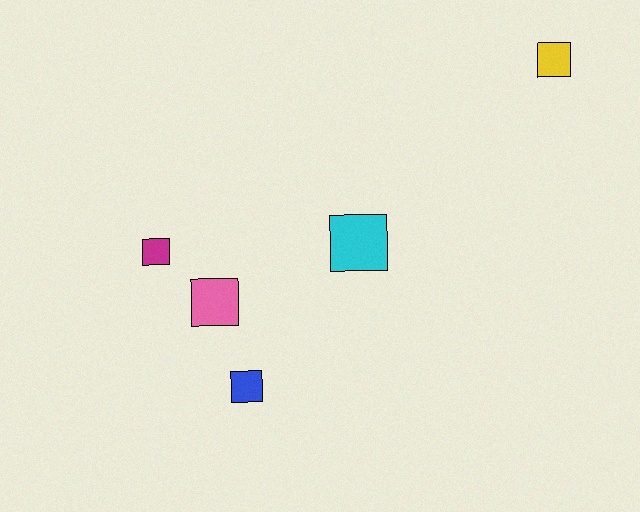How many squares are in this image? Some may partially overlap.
There are 5 squares.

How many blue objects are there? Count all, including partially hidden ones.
There is 1 blue object.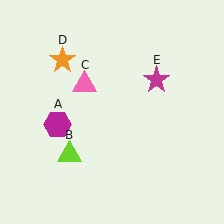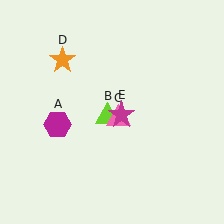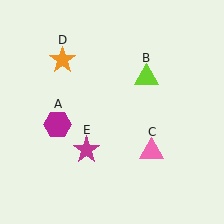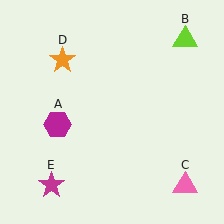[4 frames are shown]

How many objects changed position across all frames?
3 objects changed position: lime triangle (object B), pink triangle (object C), magenta star (object E).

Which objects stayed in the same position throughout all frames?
Magenta hexagon (object A) and orange star (object D) remained stationary.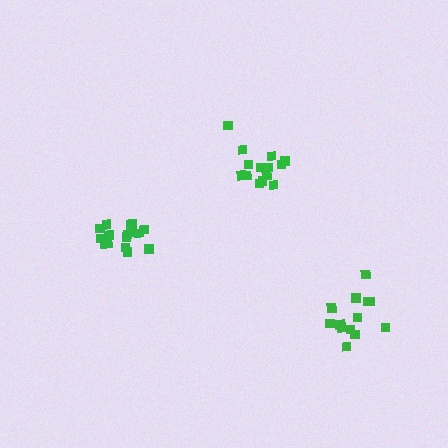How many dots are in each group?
Group 1: 16 dots, Group 2: 15 dots, Group 3: 13 dots (44 total).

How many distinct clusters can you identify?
There are 3 distinct clusters.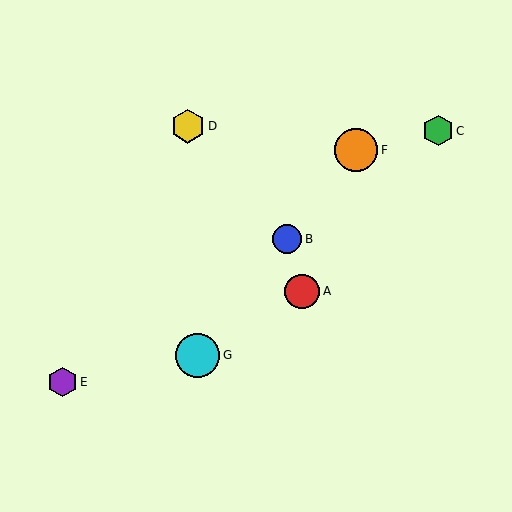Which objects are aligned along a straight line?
Objects B, F, G are aligned along a straight line.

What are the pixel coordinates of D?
Object D is at (188, 126).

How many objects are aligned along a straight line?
3 objects (B, F, G) are aligned along a straight line.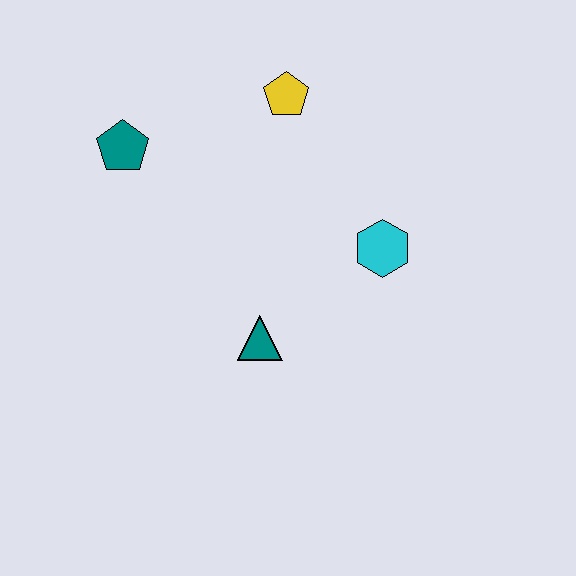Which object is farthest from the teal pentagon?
The cyan hexagon is farthest from the teal pentagon.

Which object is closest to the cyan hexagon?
The teal triangle is closest to the cyan hexagon.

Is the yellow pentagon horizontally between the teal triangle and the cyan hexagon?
Yes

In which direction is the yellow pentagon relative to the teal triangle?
The yellow pentagon is above the teal triangle.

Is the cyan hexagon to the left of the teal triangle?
No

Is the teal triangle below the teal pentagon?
Yes